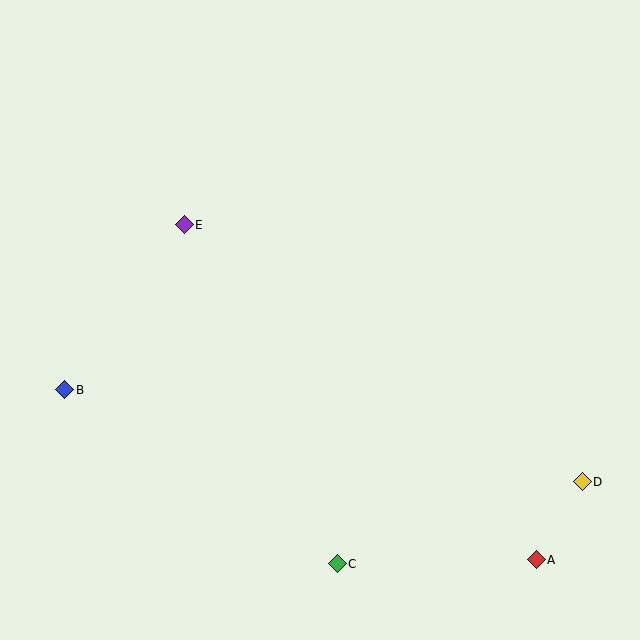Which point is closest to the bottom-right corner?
Point A is closest to the bottom-right corner.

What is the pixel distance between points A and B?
The distance between A and B is 501 pixels.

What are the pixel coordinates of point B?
Point B is at (65, 390).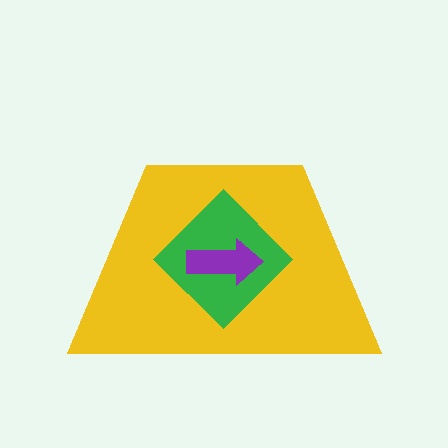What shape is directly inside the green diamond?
The purple arrow.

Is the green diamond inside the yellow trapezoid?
Yes.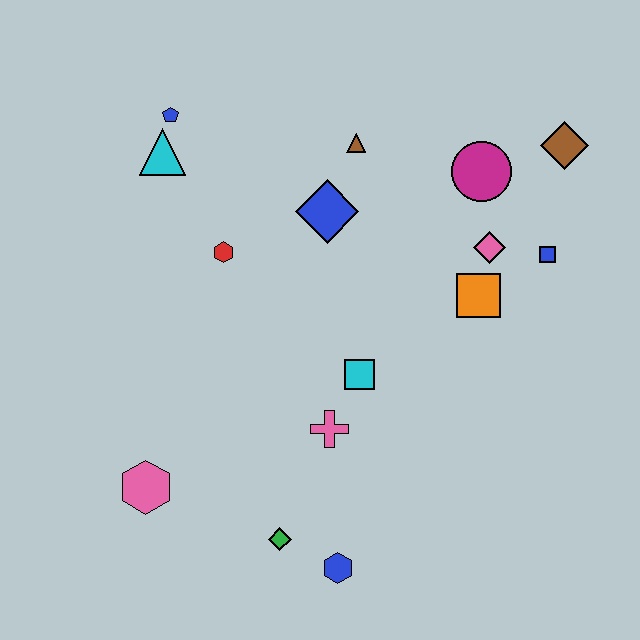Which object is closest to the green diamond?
The blue hexagon is closest to the green diamond.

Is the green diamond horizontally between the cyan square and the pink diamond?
No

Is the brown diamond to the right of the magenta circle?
Yes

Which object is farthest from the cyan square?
The blue pentagon is farthest from the cyan square.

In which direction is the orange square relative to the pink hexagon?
The orange square is to the right of the pink hexagon.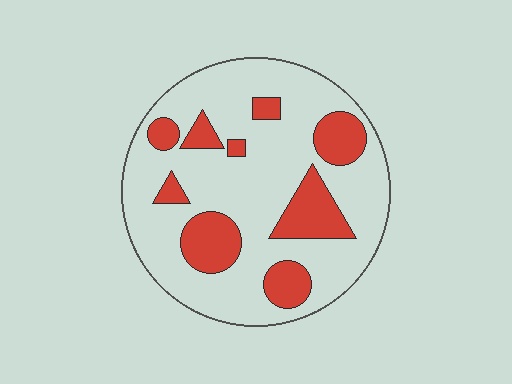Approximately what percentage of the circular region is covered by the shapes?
Approximately 25%.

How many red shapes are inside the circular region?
9.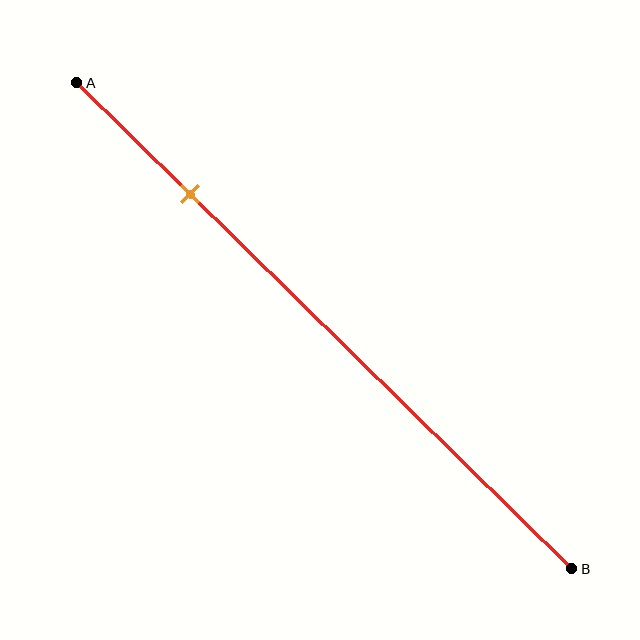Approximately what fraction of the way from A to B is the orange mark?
The orange mark is approximately 25% of the way from A to B.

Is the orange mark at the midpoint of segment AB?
No, the mark is at about 25% from A, not at the 50% midpoint.